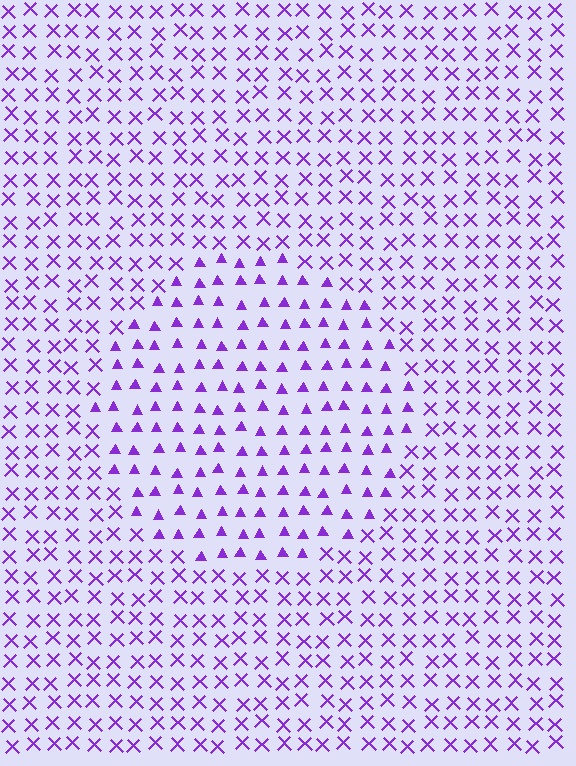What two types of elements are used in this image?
The image uses triangles inside the circle region and X marks outside it.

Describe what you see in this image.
The image is filled with small purple elements arranged in a uniform grid. A circle-shaped region contains triangles, while the surrounding area contains X marks. The boundary is defined purely by the change in element shape.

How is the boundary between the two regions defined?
The boundary is defined by a change in element shape: triangles inside vs. X marks outside. All elements share the same color and spacing.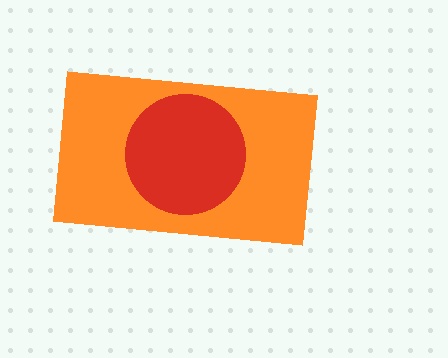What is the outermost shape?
The orange rectangle.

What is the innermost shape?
The red circle.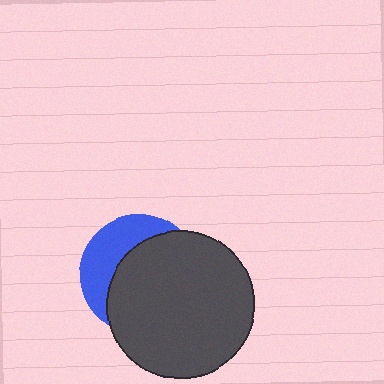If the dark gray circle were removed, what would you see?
You would see the complete blue circle.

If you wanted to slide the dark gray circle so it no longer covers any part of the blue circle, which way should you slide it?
Slide it toward the lower-right — that is the most direct way to separate the two shapes.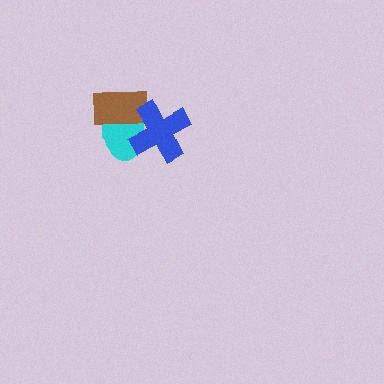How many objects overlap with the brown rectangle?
2 objects overlap with the brown rectangle.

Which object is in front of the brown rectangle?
The blue cross is in front of the brown rectangle.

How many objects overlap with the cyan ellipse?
2 objects overlap with the cyan ellipse.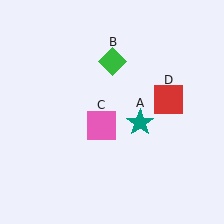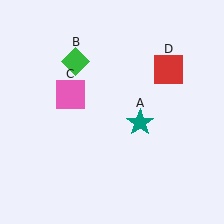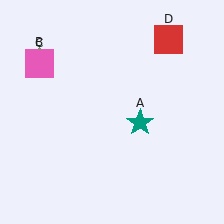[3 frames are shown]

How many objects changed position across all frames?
3 objects changed position: green diamond (object B), pink square (object C), red square (object D).